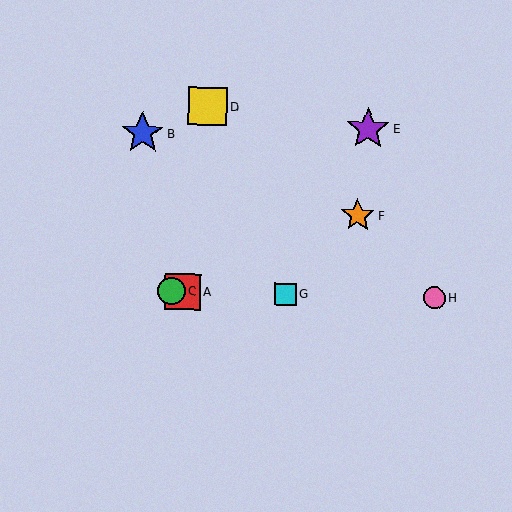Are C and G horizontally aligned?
Yes, both are at y≈291.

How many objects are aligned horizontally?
4 objects (A, C, G, H) are aligned horizontally.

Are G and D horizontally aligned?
No, G is at y≈294 and D is at y≈106.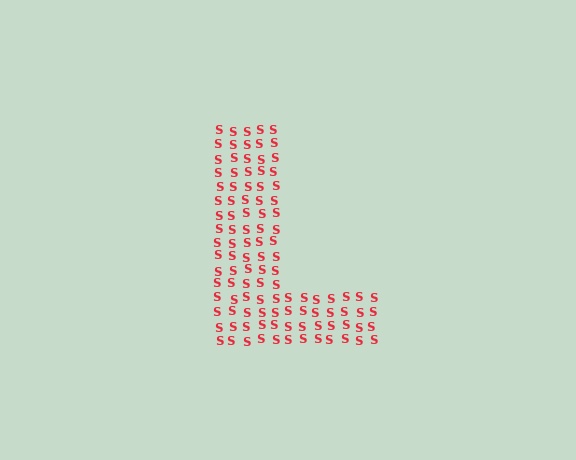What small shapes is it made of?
It is made of small letter S's.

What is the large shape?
The large shape is the letter L.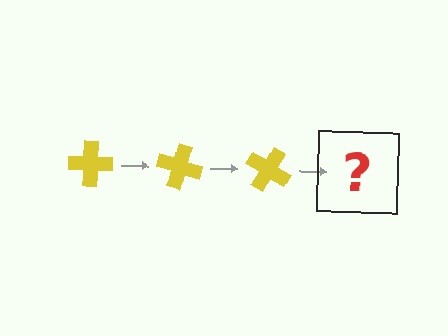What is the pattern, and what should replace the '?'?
The pattern is that the cross rotates 15 degrees each step. The '?' should be a yellow cross rotated 45 degrees.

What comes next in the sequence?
The next element should be a yellow cross rotated 45 degrees.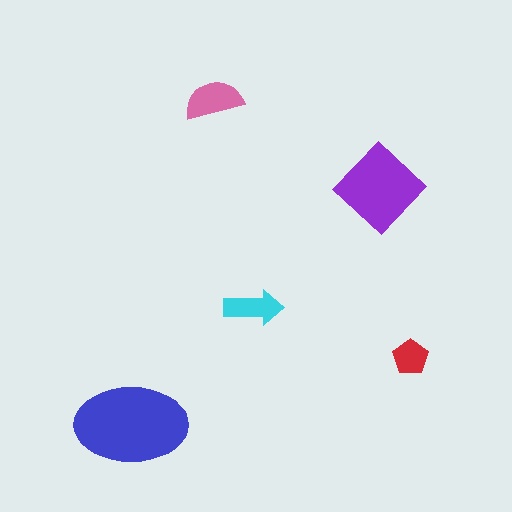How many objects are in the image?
There are 5 objects in the image.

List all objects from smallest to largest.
The red pentagon, the cyan arrow, the pink semicircle, the purple diamond, the blue ellipse.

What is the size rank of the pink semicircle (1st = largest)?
3rd.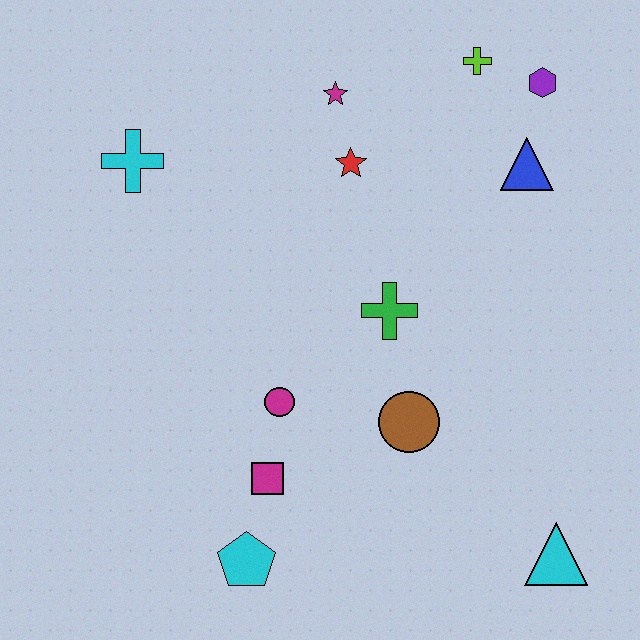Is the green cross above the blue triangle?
No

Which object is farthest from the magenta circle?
The purple hexagon is farthest from the magenta circle.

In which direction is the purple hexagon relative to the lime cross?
The purple hexagon is to the right of the lime cross.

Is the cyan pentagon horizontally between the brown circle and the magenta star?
No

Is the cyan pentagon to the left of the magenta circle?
Yes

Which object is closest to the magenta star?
The red star is closest to the magenta star.